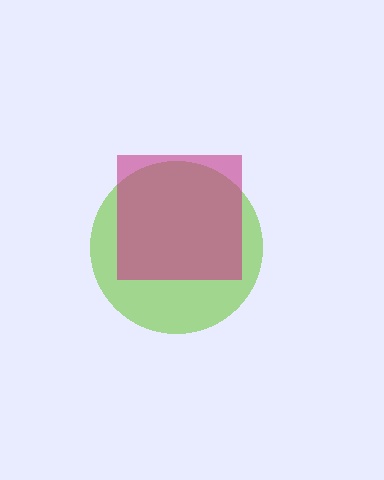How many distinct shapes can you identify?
There are 2 distinct shapes: a lime circle, a magenta square.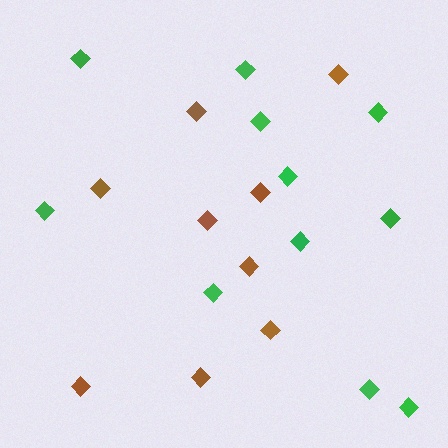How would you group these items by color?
There are 2 groups: one group of green diamonds (11) and one group of brown diamonds (9).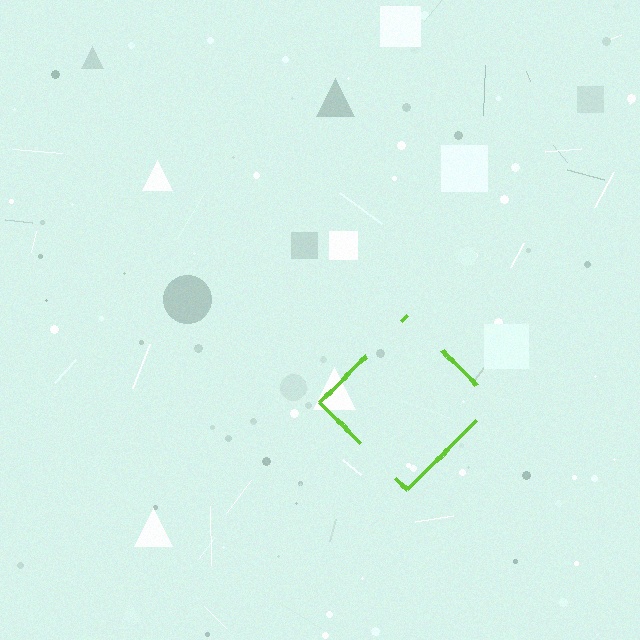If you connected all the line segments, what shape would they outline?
They would outline a diamond.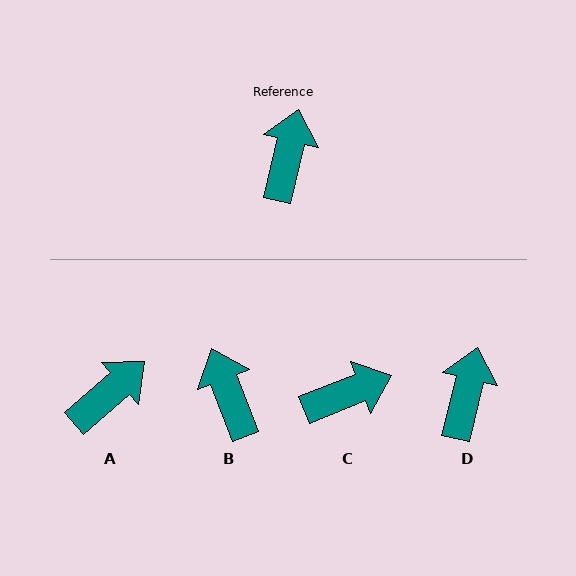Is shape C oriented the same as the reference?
No, it is off by about 55 degrees.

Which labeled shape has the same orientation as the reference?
D.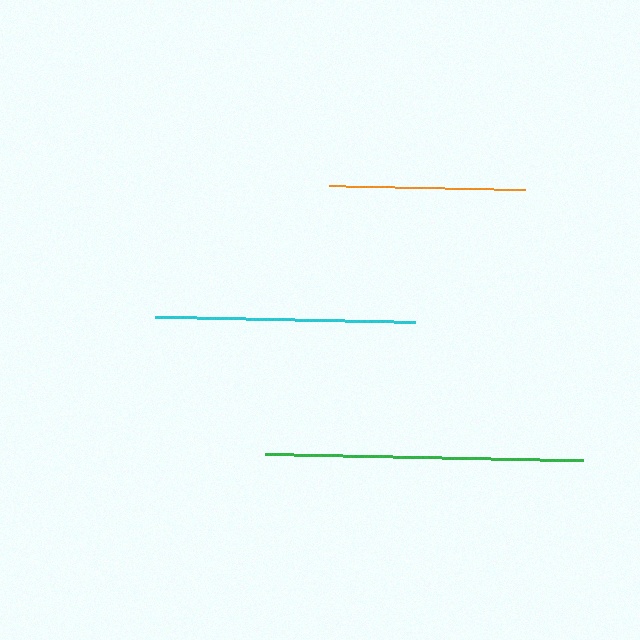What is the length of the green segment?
The green segment is approximately 318 pixels long.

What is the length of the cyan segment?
The cyan segment is approximately 260 pixels long.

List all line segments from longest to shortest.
From longest to shortest: green, cyan, orange.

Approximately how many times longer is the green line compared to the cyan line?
The green line is approximately 1.2 times the length of the cyan line.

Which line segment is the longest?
The green line is the longest at approximately 318 pixels.